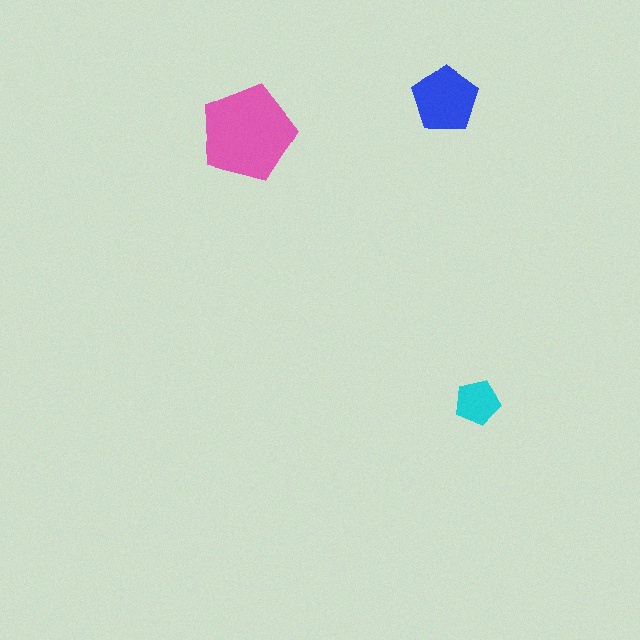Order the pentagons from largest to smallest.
the pink one, the blue one, the cyan one.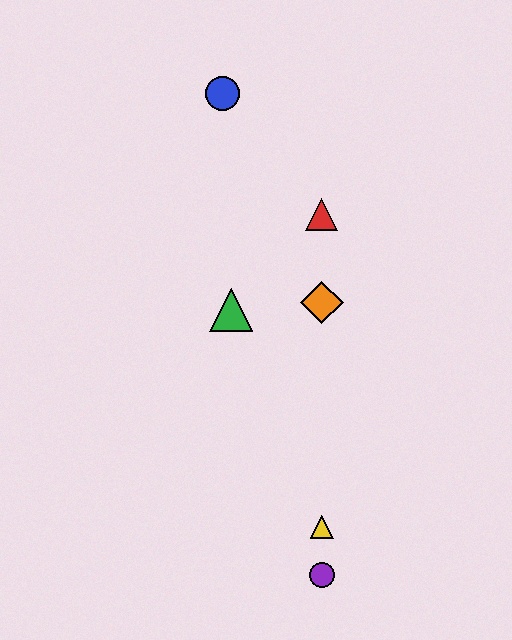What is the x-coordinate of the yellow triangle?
The yellow triangle is at x≈322.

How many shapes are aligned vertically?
4 shapes (the red triangle, the yellow triangle, the purple circle, the orange diamond) are aligned vertically.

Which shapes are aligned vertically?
The red triangle, the yellow triangle, the purple circle, the orange diamond are aligned vertically.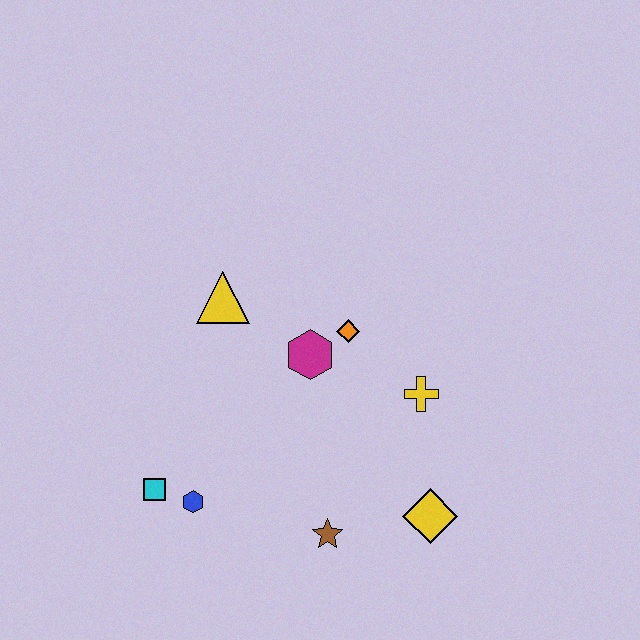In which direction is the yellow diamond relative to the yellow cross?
The yellow diamond is below the yellow cross.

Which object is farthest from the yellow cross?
The cyan square is farthest from the yellow cross.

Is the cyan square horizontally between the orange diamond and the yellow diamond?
No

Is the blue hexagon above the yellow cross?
No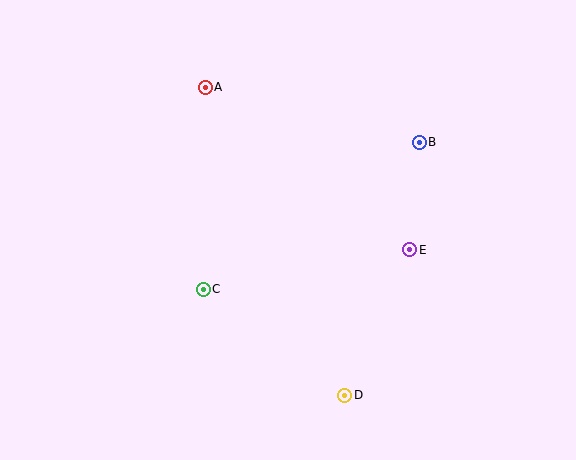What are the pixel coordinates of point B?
Point B is at (419, 142).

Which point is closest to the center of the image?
Point C at (203, 289) is closest to the center.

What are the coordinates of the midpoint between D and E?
The midpoint between D and E is at (377, 322).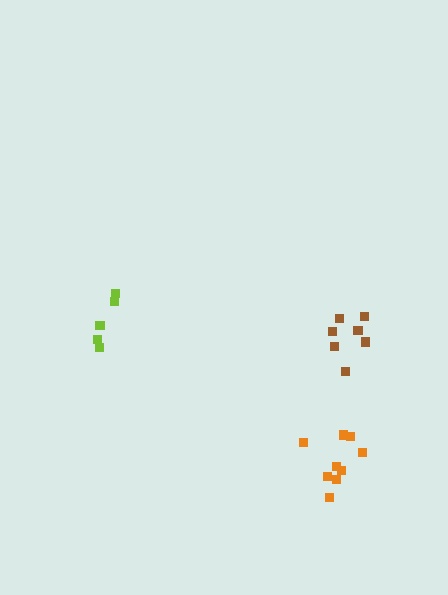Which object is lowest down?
The orange cluster is bottommost.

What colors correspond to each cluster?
The clusters are colored: brown, orange, lime.